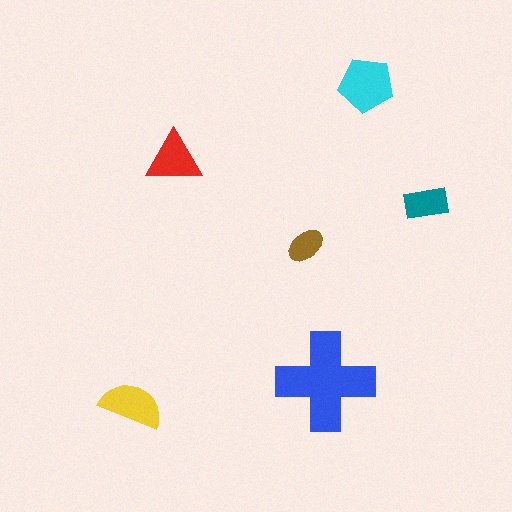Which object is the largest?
The blue cross.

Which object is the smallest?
The brown ellipse.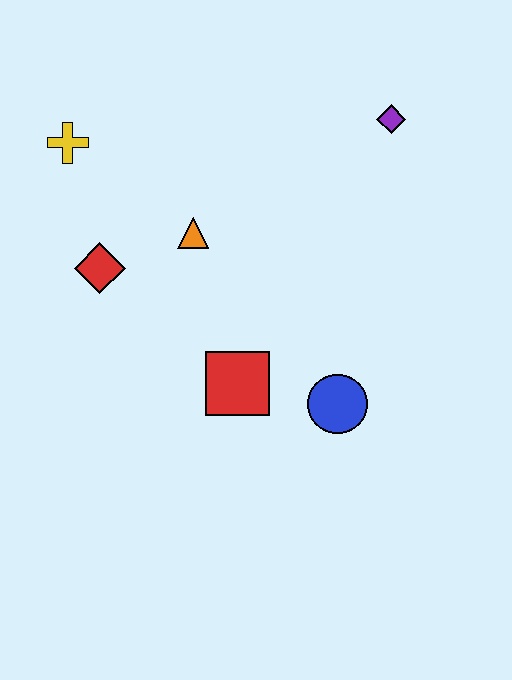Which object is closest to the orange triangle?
The red diamond is closest to the orange triangle.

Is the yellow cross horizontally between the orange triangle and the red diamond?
No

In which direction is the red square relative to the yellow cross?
The red square is below the yellow cross.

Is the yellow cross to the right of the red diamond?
No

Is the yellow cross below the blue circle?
No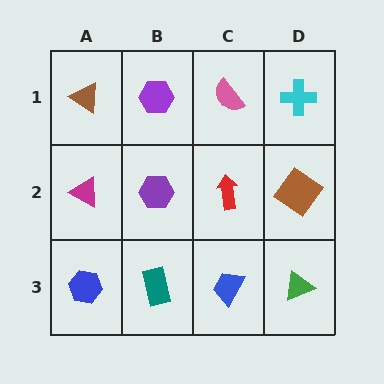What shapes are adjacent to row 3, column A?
A magenta triangle (row 2, column A), a teal rectangle (row 3, column B).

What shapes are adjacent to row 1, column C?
A red arrow (row 2, column C), a purple hexagon (row 1, column B), a cyan cross (row 1, column D).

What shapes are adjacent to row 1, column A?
A magenta triangle (row 2, column A), a purple hexagon (row 1, column B).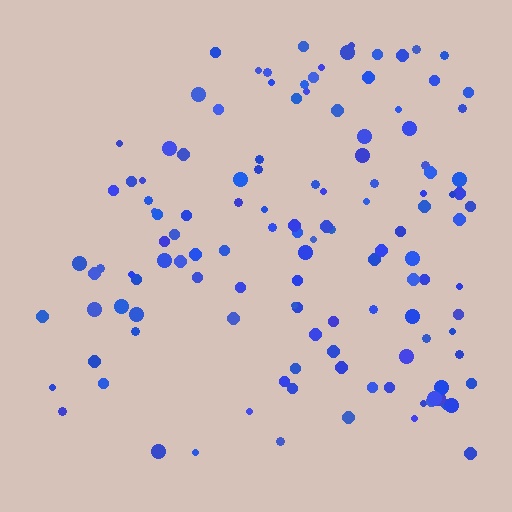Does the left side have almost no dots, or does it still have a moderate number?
Still a moderate number, just noticeably fewer than the right.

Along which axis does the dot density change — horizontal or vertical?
Horizontal.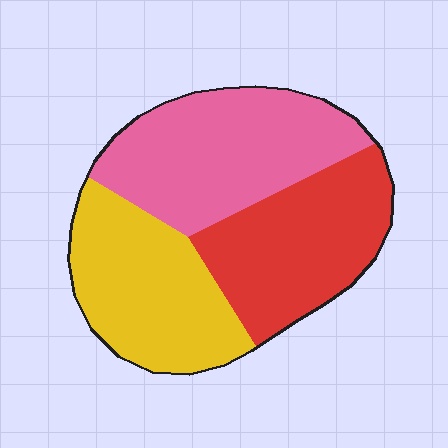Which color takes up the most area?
Pink, at roughly 35%.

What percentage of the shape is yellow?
Yellow covers about 30% of the shape.